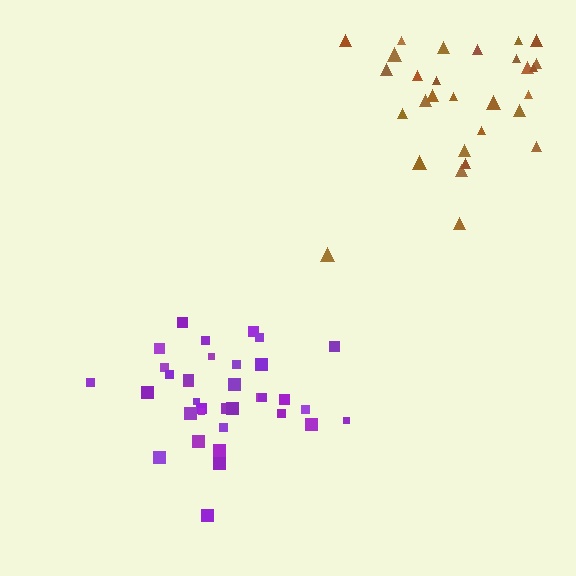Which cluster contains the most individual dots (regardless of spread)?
Purple (35).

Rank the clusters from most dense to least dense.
purple, brown.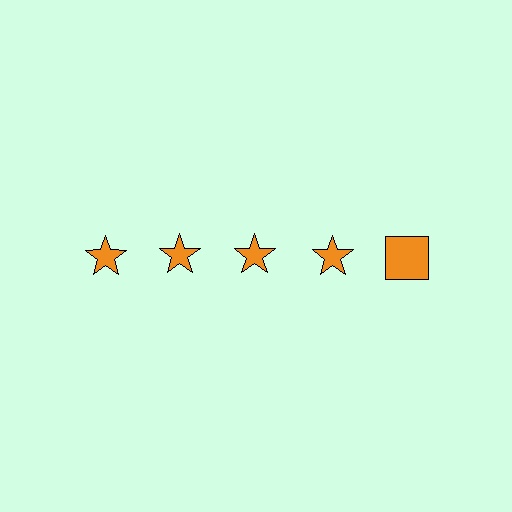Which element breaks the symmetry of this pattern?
The orange square in the top row, rightmost column breaks the symmetry. All other shapes are orange stars.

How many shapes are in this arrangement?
There are 5 shapes arranged in a grid pattern.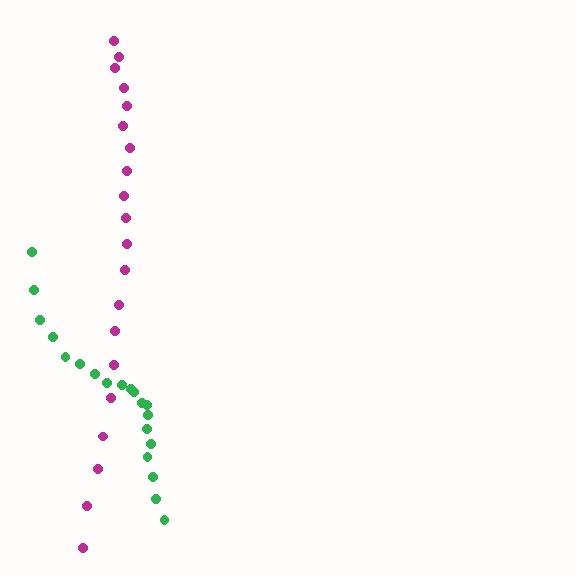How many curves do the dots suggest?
There are 2 distinct paths.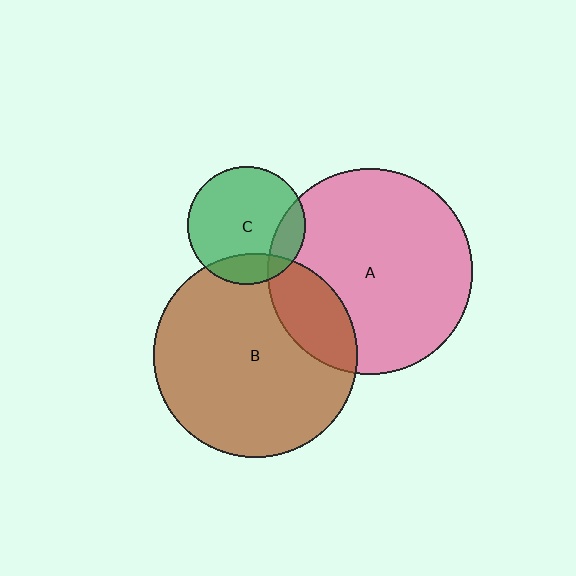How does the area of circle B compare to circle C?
Approximately 3.0 times.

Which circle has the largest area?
Circle A (pink).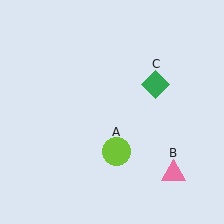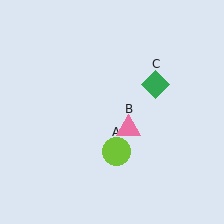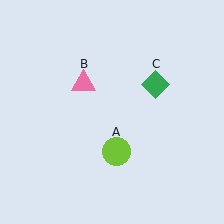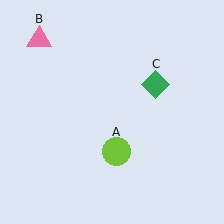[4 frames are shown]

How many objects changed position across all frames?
1 object changed position: pink triangle (object B).